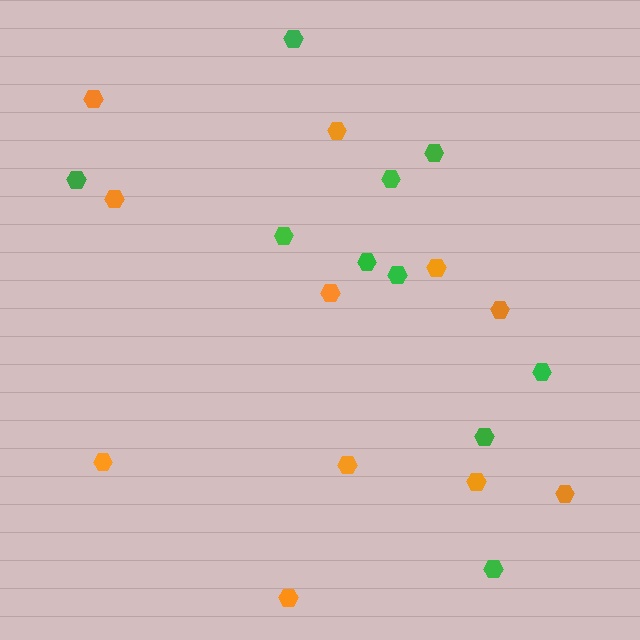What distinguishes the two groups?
There are 2 groups: one group of green hexagons (10) and one group of orange hexagons (11).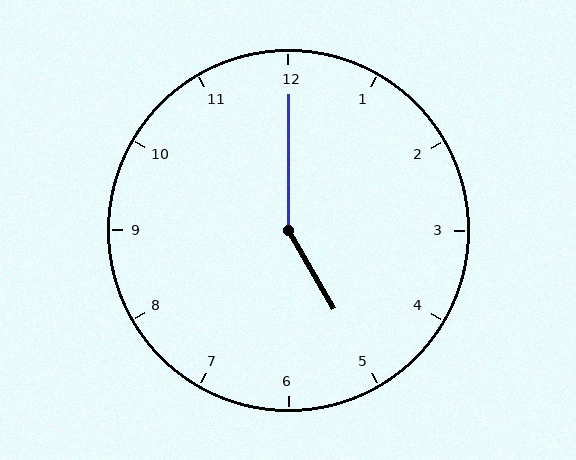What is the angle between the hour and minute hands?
Approximately 150 degrees.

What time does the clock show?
5:00.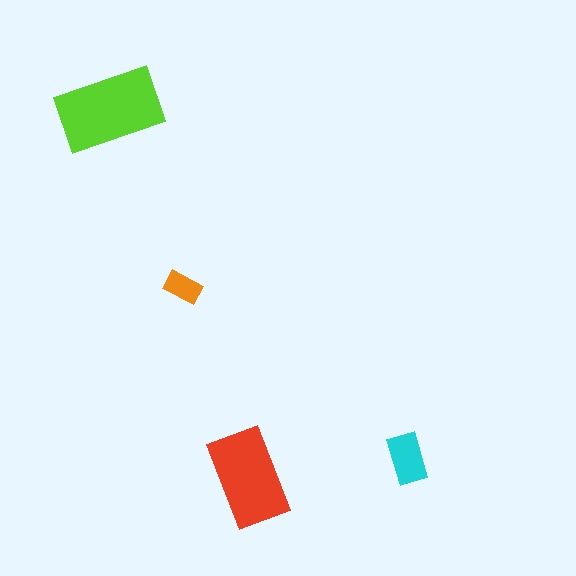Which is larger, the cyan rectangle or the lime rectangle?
The lime one.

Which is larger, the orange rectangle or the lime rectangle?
The lime one.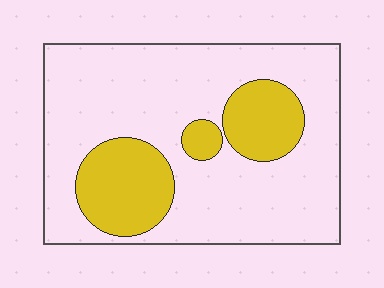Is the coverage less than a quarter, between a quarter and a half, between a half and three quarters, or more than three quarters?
Less than a quarter.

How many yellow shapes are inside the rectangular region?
3.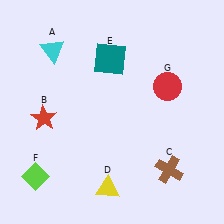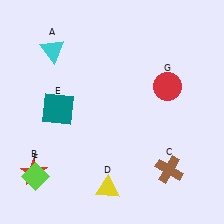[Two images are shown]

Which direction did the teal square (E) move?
The teal square (E) moved left.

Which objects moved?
The objects that moved are: the red star (B), the teal square (E).